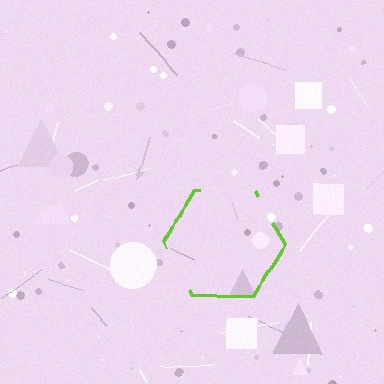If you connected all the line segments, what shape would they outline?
They would outline a hexagon.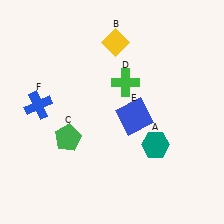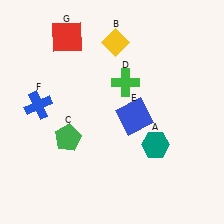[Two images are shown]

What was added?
A red square (G) was added in Image 2.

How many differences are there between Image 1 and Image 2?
There is 1 difference between the two images.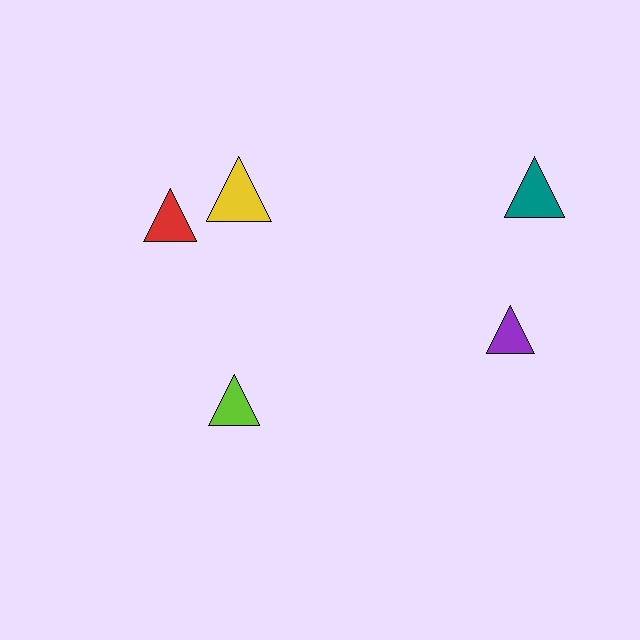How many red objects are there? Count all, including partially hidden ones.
There is 1 red object.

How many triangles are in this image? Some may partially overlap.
There are 5 triangles.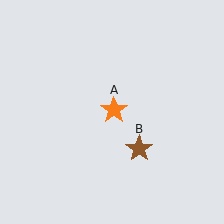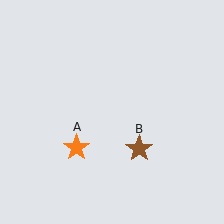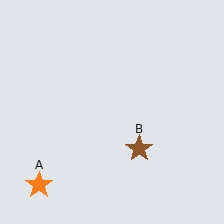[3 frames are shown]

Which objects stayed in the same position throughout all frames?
Brown star (object B) remained stationary.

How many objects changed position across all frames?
1 object changed position: orange star (object A).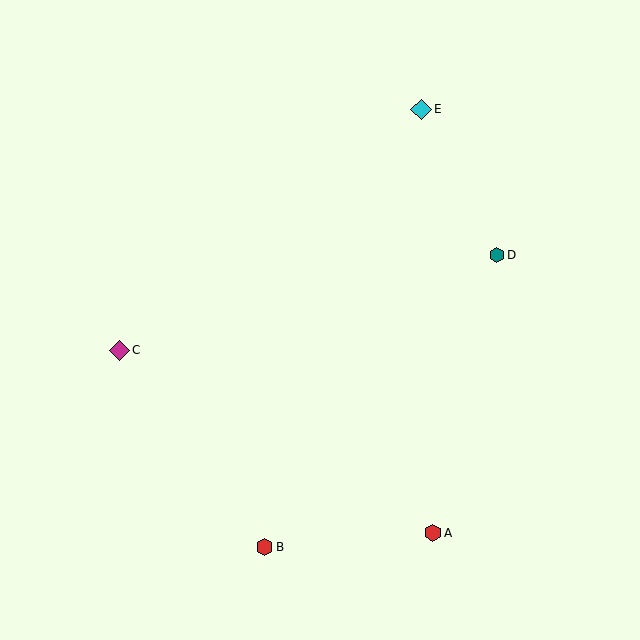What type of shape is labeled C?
Shape C is a magenta diamond.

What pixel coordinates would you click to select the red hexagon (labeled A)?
Click at (433, 533) to select the red hexagon A.